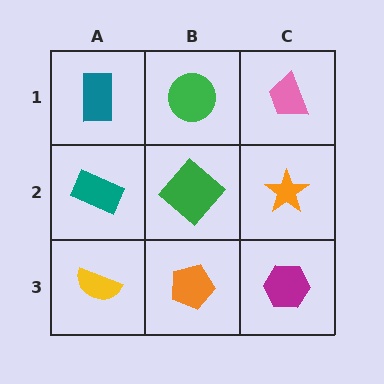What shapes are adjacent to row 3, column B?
A green diamond (row 2, column B), a yellow semicircle (row 3, column A), a magenta hexagon (row 3, column C).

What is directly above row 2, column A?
A teal rectangle.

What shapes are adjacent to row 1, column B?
A green diamond (row 2, column B), a teal rectangle (row 1, column A), a pink trapezoid (row 1, column C).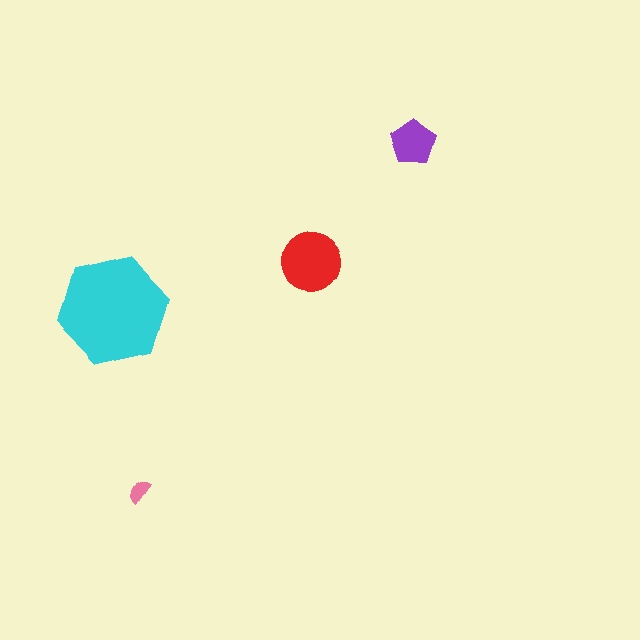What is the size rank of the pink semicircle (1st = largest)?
4th.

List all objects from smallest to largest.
The pink semicircle, the purple pentagon, the red circle, the cyan hexagon.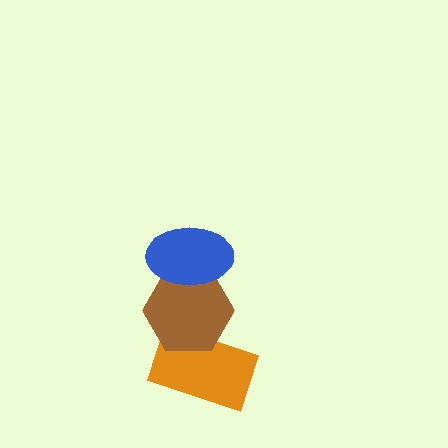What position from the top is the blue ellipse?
The blue ellipse is 1st from the top.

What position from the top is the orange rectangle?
The orange rectangle is 3rd from the top.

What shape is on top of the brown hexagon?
The blue ellipse is on top of the brown hexagon.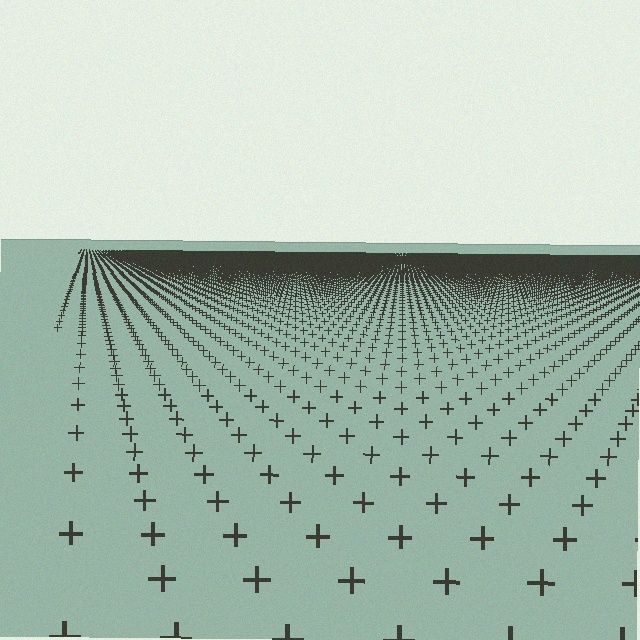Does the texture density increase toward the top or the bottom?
Density increases toward the top.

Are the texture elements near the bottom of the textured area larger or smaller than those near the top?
Larger. Near the bottom, elements are closer to the viewer and appear at a bigger on-screen size.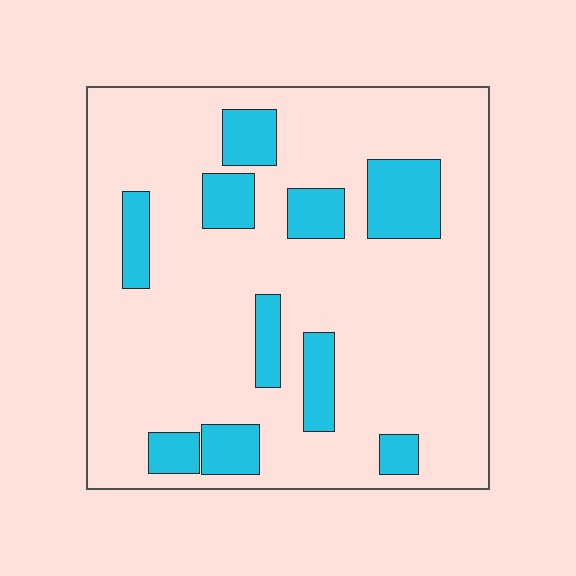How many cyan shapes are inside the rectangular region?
10.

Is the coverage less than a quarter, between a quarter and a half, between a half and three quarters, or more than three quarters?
Less than a quarter.